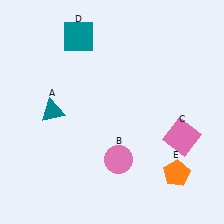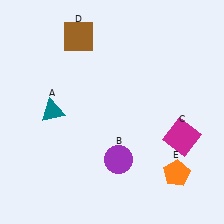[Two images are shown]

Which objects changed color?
B changed from pink to purple. C changed from pink to magenta. D changed from teal to brown.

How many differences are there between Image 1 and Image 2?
There are 3 differences between the two images.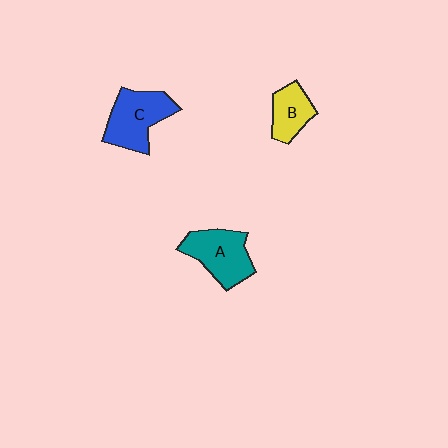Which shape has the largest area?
Shape C (blue).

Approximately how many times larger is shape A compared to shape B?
Approximately 1.5 times.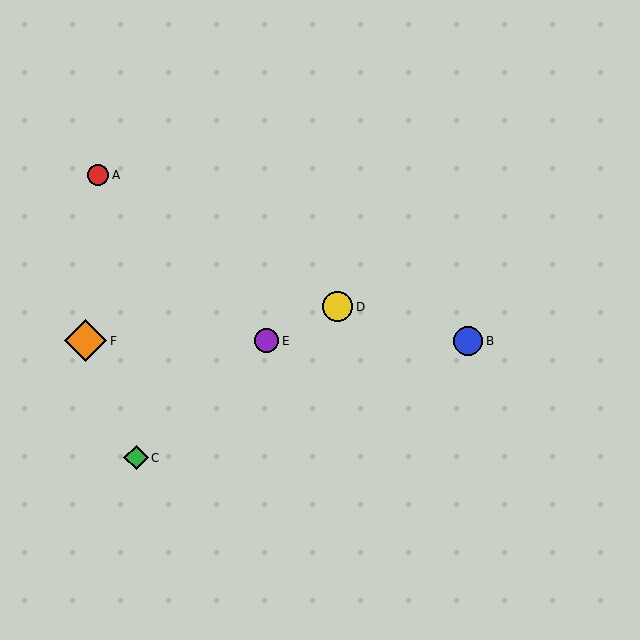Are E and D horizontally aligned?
No, E is at y≈341 and D is at y≈307.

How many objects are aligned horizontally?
3 objects (B, E, F) are aligned horizontally.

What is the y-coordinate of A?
Object A is at y≈175.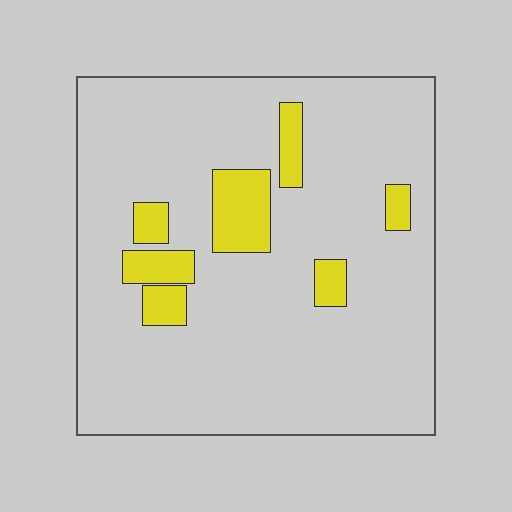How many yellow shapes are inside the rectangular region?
7.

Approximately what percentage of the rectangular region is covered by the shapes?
Approximately 10%.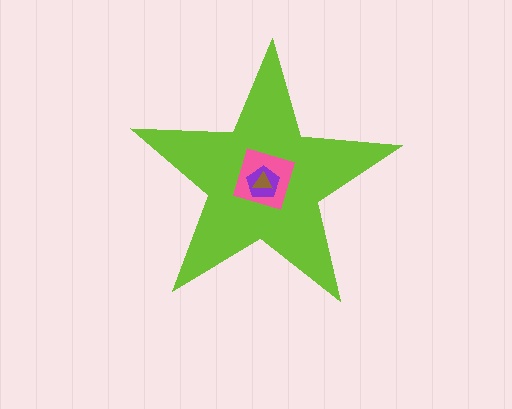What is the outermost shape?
The lime star.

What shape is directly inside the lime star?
The pink square.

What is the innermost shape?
The brown triangle.